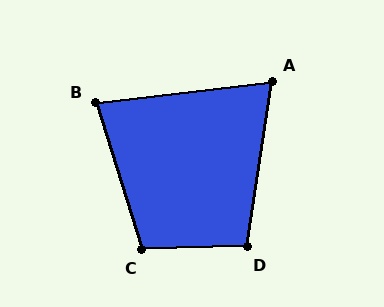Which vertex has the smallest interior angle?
A, at approximately 74 degrees.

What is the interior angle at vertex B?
Approximately 80 degrees (acute).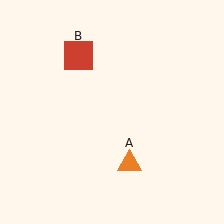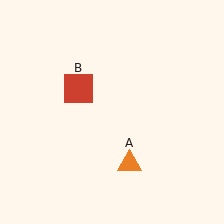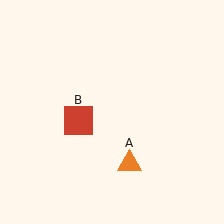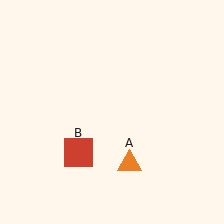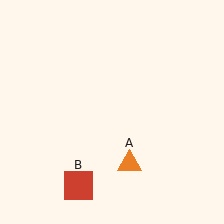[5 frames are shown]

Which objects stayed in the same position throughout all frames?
Orange triangle (object A) remained stationary.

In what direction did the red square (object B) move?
The red square (object B) moved down.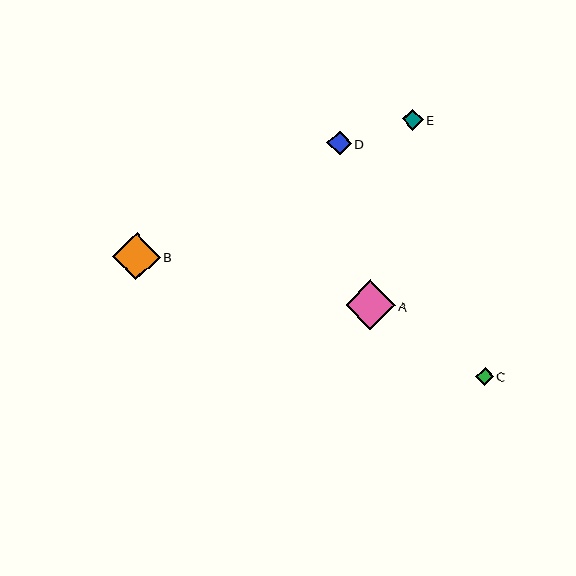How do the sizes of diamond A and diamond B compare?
Diamond A and diamond B are approximately the same size.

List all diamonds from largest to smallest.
From largest to smallest: A, B, D, E, C.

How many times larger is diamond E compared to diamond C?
Diamond E is approximately 1.1 times the size of diamond C.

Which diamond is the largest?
Diamond A is the largest with a size of approximately 50 pixels.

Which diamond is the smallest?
Diamond C is the smallest with a size of approximately 18 pixels.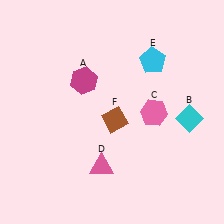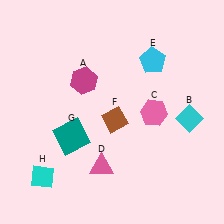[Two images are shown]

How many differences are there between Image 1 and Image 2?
There are 2 differences between the two images.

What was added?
A teal square (G), a cyan diamond (H) were added in Image 2.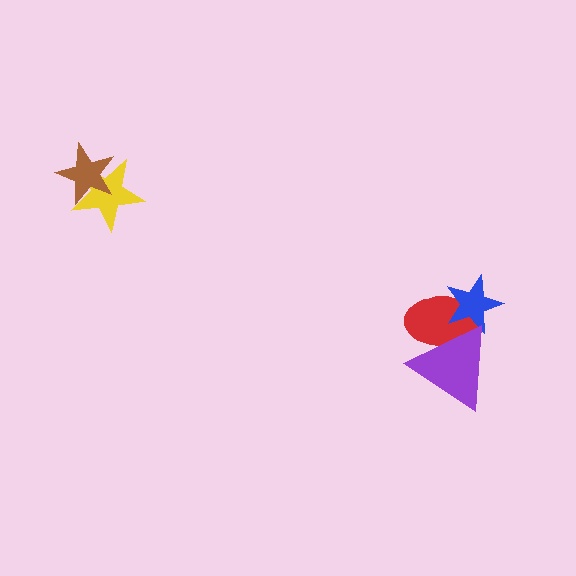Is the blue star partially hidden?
Yes, it is partially covered by another shape.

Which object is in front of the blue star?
The purple triangle is in front of the blue star.